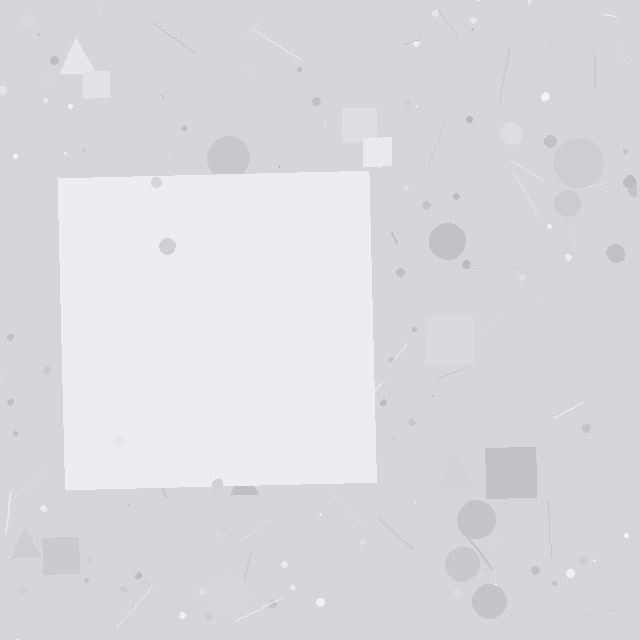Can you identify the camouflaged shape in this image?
The camouflaged shape is a square.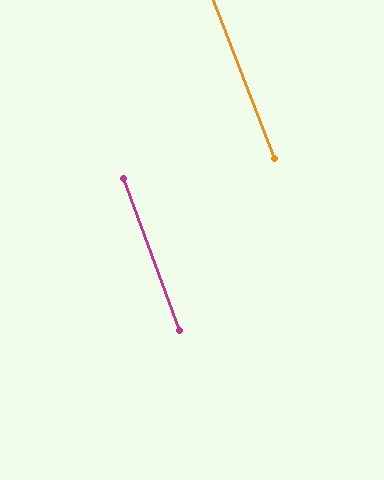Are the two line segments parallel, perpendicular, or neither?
Parallel — their directions differ by only 0.6°.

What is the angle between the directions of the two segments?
Approximately 1 degree.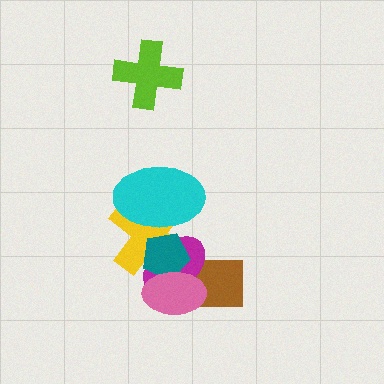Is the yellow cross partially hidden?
Yes, it is partially covered by another shape.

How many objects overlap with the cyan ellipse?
3 objects overlap with the cyan ellipse.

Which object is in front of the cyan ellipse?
The teal pentagon is in front of the cyan ellipse.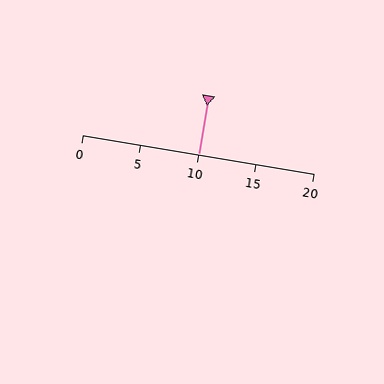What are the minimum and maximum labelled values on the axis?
The axis runs from 0 to 20.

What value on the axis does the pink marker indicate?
The marker indicates approximately 10.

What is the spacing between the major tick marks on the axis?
The major ticks are spaced 5 apart.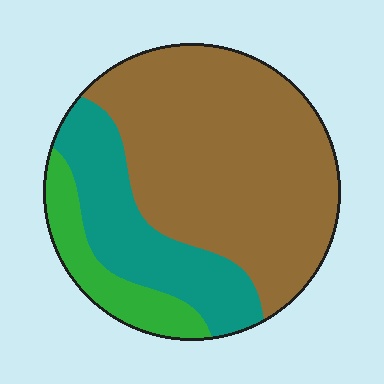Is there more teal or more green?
Teal.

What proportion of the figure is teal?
Teal covers about 25% of the figure.